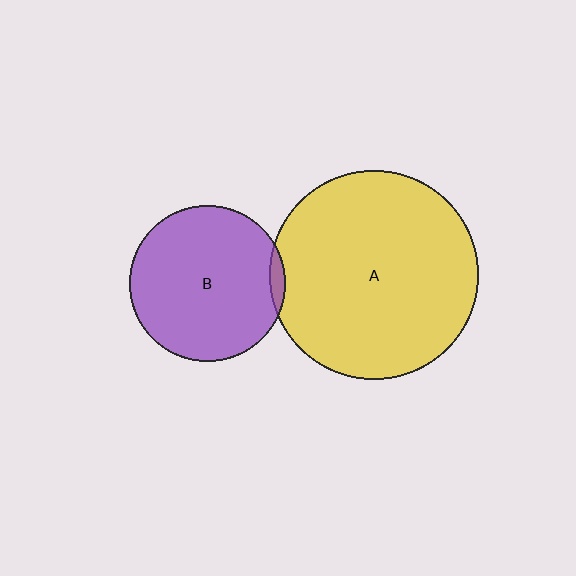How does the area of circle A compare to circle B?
Approximately 1.8 times.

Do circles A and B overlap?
Yes.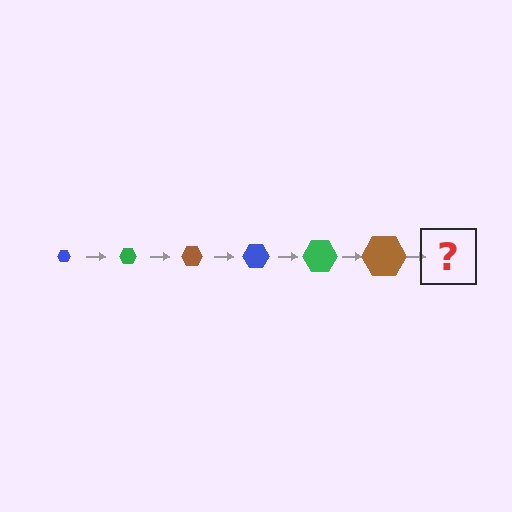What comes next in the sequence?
The next element should be a blue hexagon, larger than the previous one.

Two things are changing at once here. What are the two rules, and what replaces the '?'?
The two rules are that the hexagon grows larger each step and the color cycles through blue, green, and brown. The '?' should be a blue hexagon, larger than the previous one.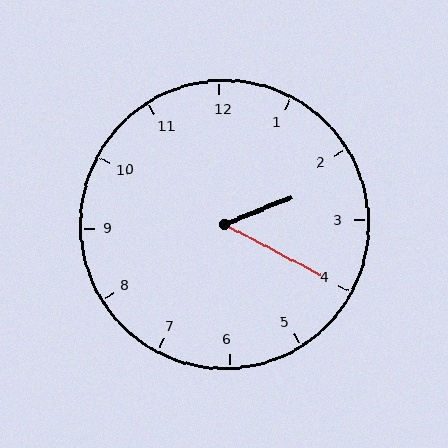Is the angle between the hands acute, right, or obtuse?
It is acute.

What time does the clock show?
2:20.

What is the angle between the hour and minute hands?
Approximately 50 degrees.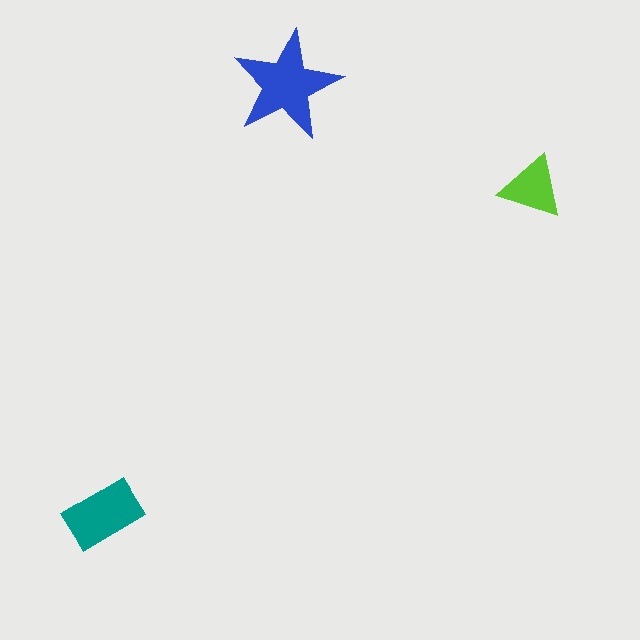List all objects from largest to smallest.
The blue star, the teal rectangle, the lime triangle.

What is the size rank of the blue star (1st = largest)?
1st.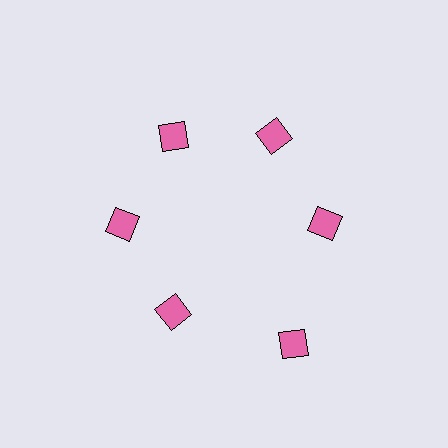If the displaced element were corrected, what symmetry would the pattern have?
It would have 6-fold rotational symmetry — the pattern would map onto itself every 60 degrees.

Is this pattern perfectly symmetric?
No. The 6 pink diamonds are arranged in a ring, but one element near the 5 o'clock position is pushed outward from the center, breaking the 6-fold rotational symmetry.